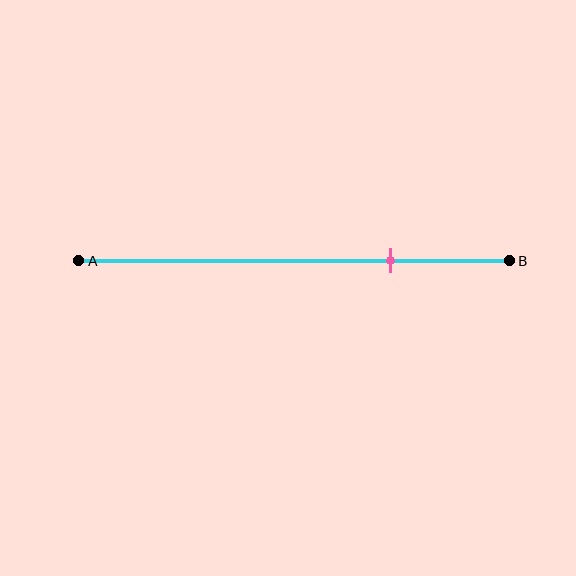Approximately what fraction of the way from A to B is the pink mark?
The pink mark is approximately 70% of the way from A to B.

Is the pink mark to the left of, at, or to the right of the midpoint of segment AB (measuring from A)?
The pink mark is to the right of the midpoint of segment AB.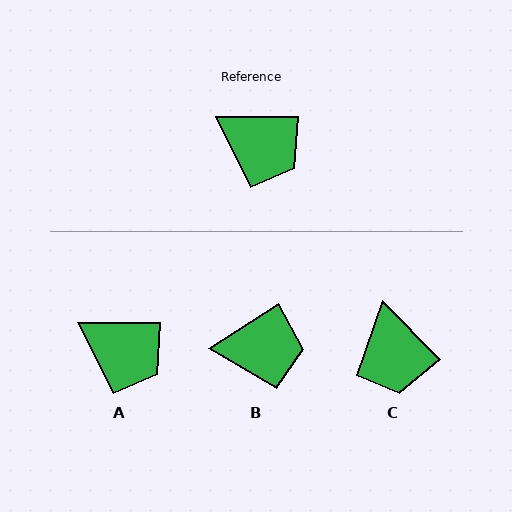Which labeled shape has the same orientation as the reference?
A.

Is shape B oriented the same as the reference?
No, it is off by about 32 degrees.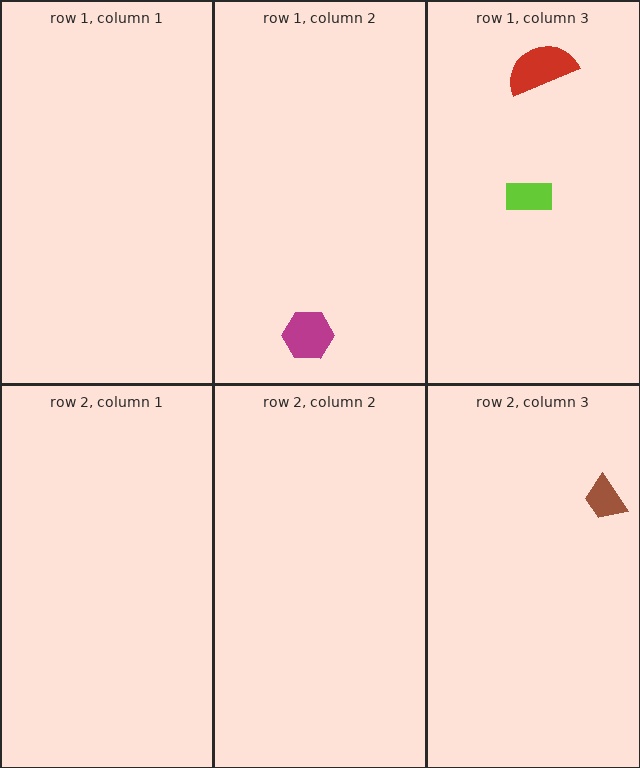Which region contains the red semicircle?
The row 1, column 3 region.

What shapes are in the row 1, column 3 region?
The red semicircle, the lime rectangle.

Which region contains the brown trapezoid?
The row 2, column 3 region.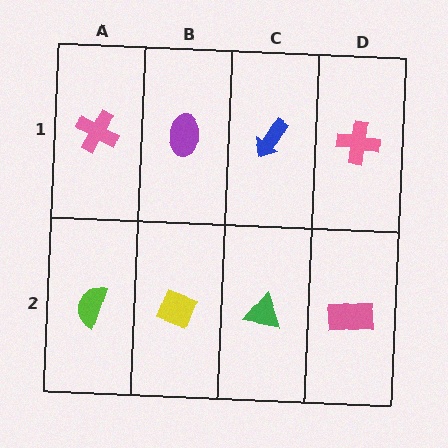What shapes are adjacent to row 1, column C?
A green triangle (row 2, column C), a purple ellipse (row 1, column B), a pink cross (row 1, column D).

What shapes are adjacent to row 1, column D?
A pink rectangle (row 2, column D), a blue arrow (row 1, column C).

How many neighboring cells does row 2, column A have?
2.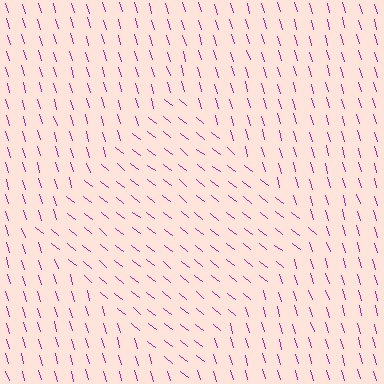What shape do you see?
I see a diamond.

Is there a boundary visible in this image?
Yes, there is a texture boundary formed by a change in line orientation.